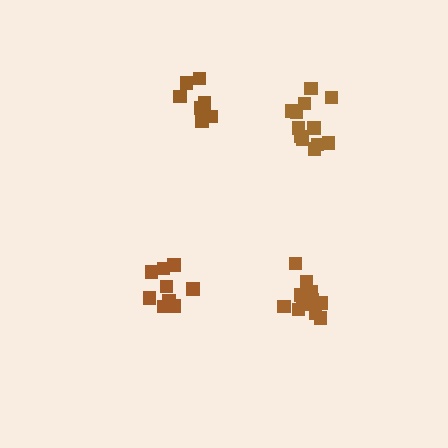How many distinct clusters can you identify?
There are 4 distinct clusters.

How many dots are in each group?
Group 1: 12 dots, Group 2: 9 dots, Group 3: 12 dots, Group 4: 8 dots (41 total).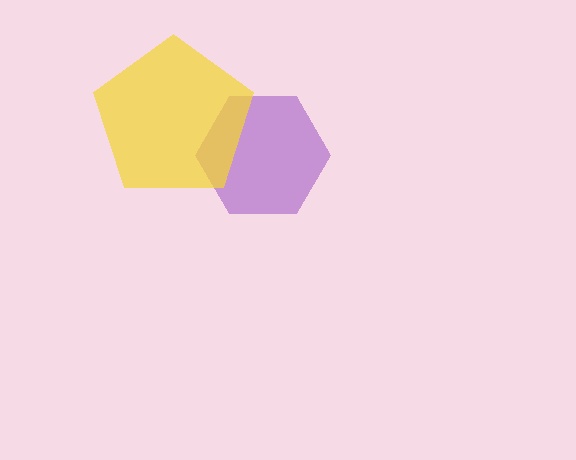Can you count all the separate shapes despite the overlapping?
Yes, there are 2 separate shapes.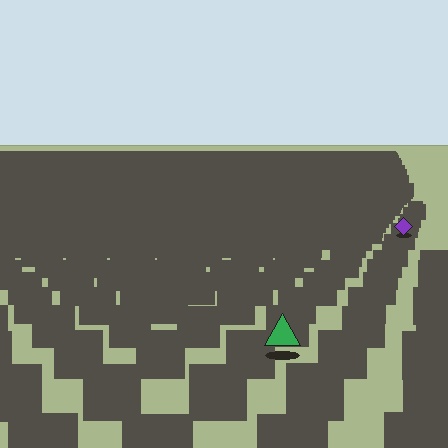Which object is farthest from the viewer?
The purple diamond is farthest from the viewer. It appears smaller and the ground texture around it is denser.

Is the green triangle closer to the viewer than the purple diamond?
Yes. The green triangle is closer — you can tell from the texture gradient: the ground texture is coarser near it.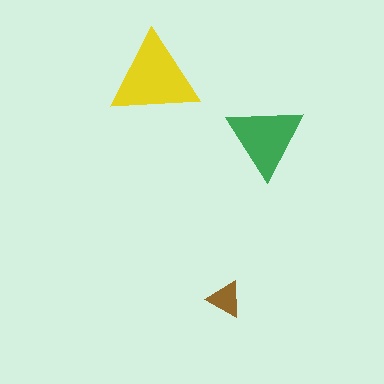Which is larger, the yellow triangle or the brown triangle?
The yellow one.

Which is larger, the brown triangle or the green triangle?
The green one.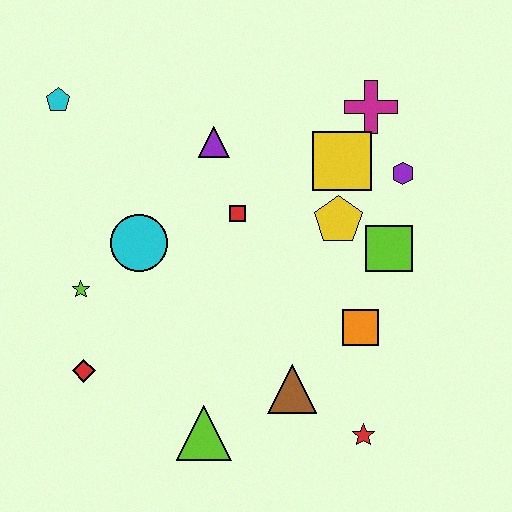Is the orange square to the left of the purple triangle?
No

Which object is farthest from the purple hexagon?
The red diamond is farthest from the purple hexagon.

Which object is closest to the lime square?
The yellow pentagon is closest to the lime square.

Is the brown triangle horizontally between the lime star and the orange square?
Yes